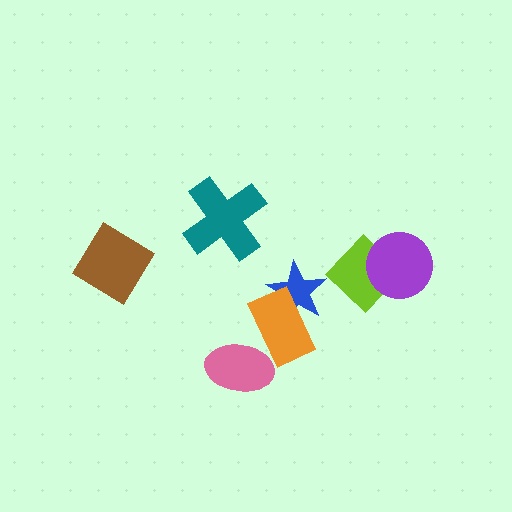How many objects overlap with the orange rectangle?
2 objects overlap with the orange rectangle.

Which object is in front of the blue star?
The orange rectangle is in front of the blue star.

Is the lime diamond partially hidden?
Yes, it is partially covered by another shape.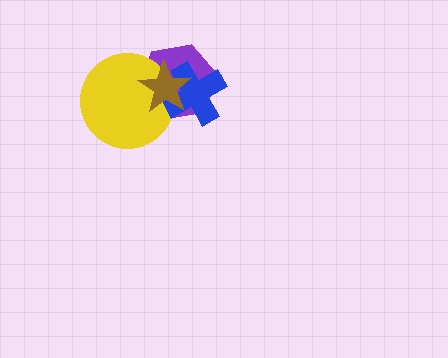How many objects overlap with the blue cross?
3 objects overlap with the blue cross.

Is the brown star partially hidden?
No, no other shape covers it.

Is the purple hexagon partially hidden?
Yes, it is partially covered by another shape.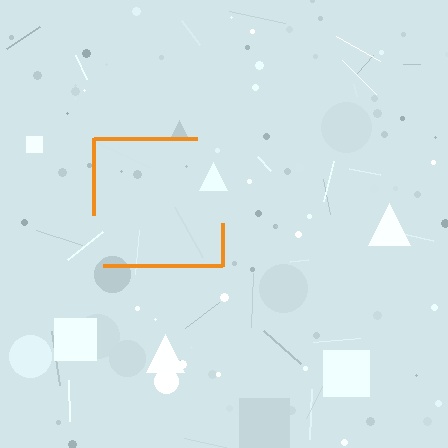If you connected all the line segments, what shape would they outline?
They would outline a square.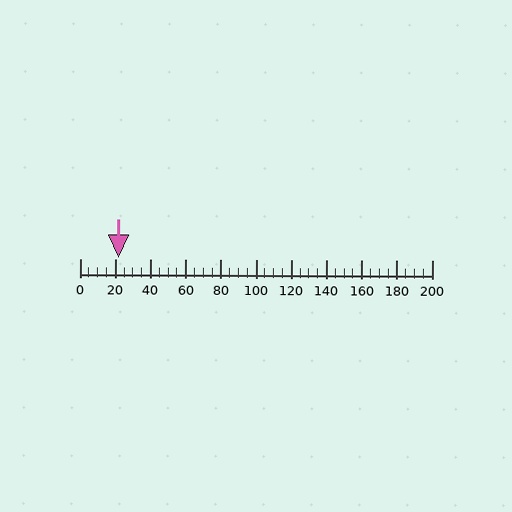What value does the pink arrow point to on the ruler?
The pink arrow points to approximately 22.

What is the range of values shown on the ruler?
The ruler shows values from 0 to 200.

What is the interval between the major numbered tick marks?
The major tick marks are spaced 20 units apart.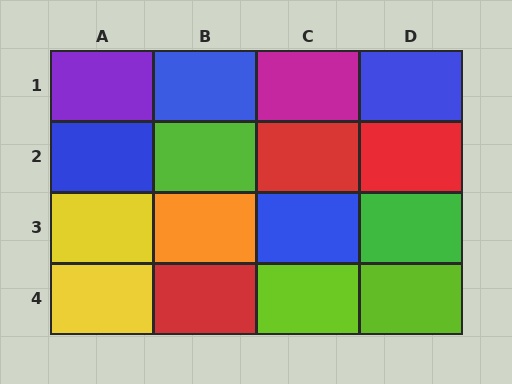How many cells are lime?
3 cells are lime.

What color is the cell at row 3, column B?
Orange.